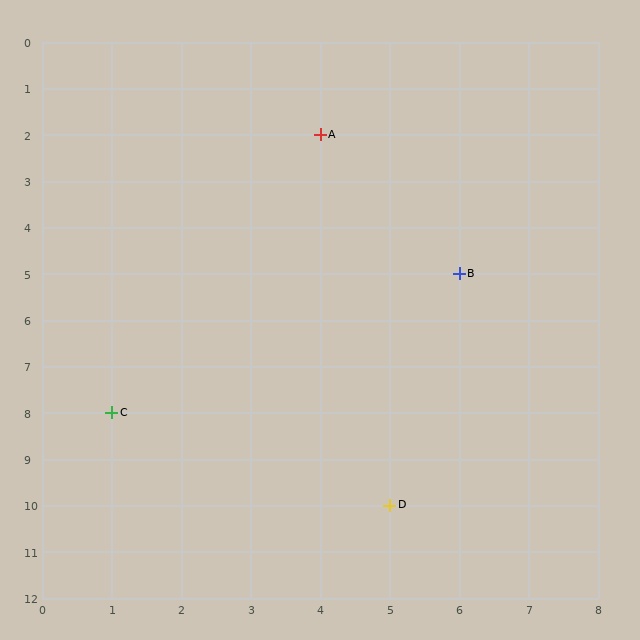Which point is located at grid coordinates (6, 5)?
Point B is at (6, 5).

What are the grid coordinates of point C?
Point C is at grid coordinates (1, 8).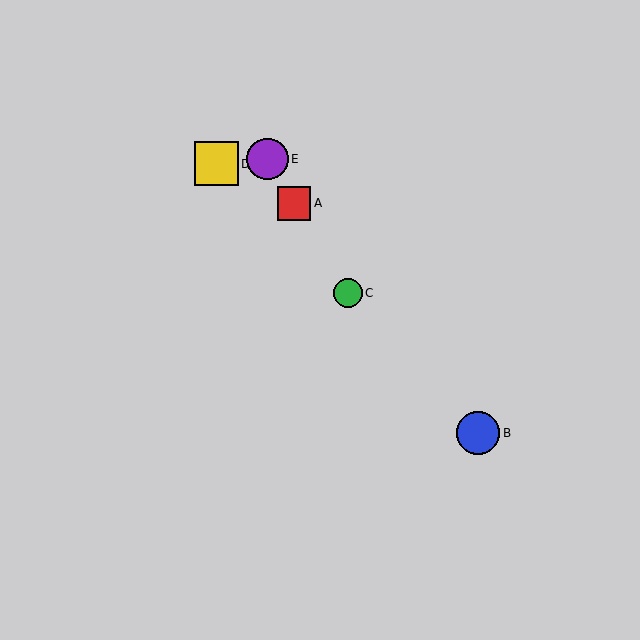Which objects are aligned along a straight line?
Objects A, C, E are aligned along a straight line.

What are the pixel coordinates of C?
Object C is at (348, 293).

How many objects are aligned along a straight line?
3 objects (A, C, E) are aligned along a straight line.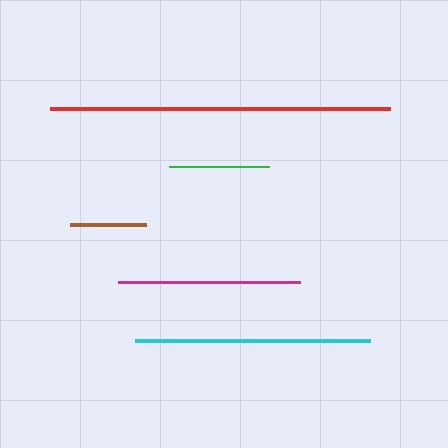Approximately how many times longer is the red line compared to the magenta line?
The red line is approximately 1.9 times the length of the magenta line.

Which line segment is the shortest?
The brown line is the shortest at approximately 77 pixels.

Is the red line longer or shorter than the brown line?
The red line is longer than the brown line.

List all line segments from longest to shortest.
From longest to shortest: red, cyan, magenta, green, brown.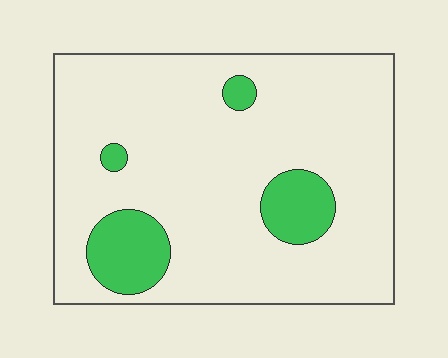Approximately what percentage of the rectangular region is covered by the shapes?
Approximately 15%.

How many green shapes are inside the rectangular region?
4.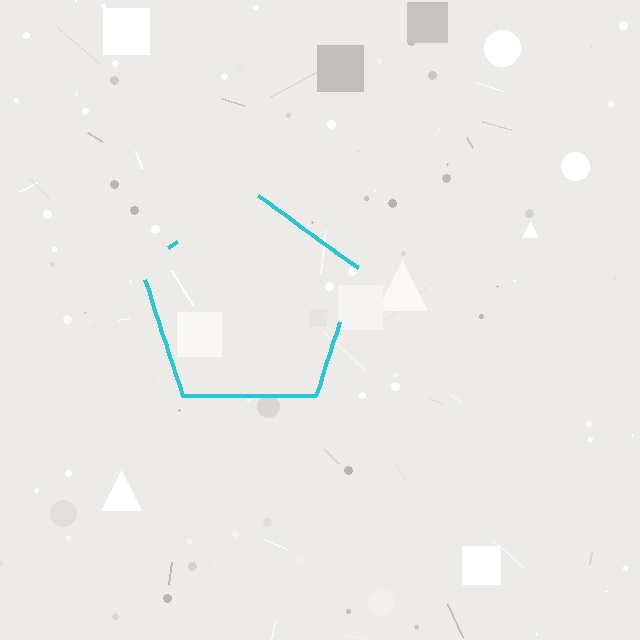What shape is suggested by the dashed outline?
The dashed outline suggests a pentagon.